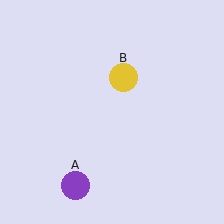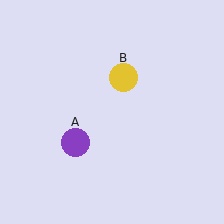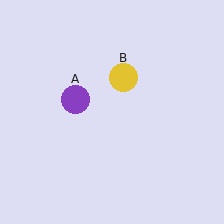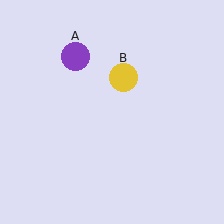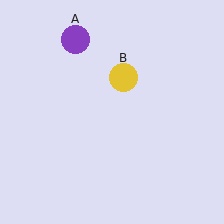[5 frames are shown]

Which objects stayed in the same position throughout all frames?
Yellow circle (object B) remained stationary.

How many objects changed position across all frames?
1 object changed position: purple circle (object A).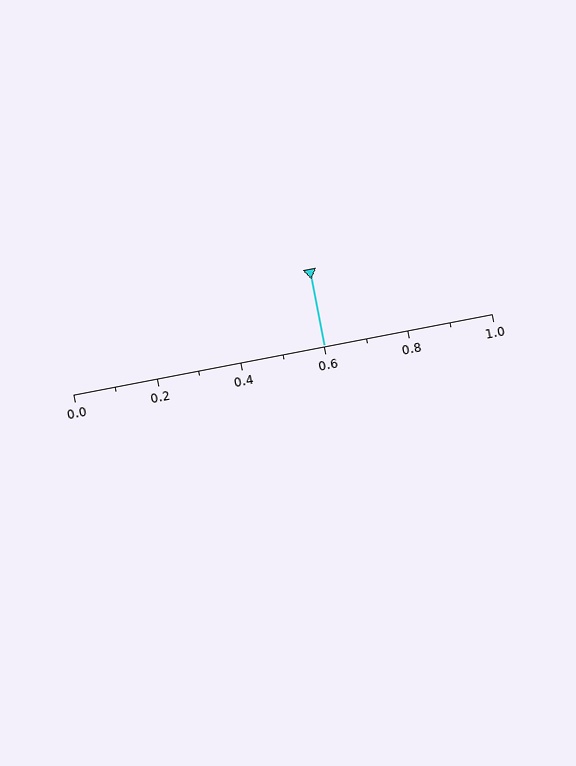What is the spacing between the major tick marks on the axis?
The major ticks are spaced 0.2 apart.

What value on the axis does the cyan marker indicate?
The marker indicates approximately 0.6.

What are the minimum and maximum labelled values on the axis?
The axis runs from 0.0 to 1.0.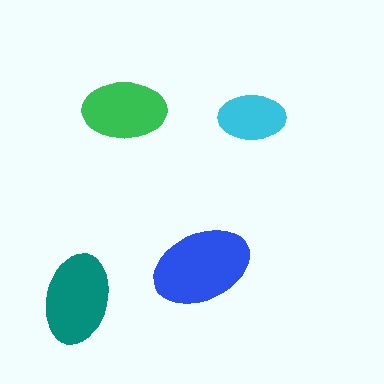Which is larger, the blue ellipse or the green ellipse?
The blue one.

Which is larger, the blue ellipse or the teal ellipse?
The blue one.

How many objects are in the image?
There are 4 objects in the image.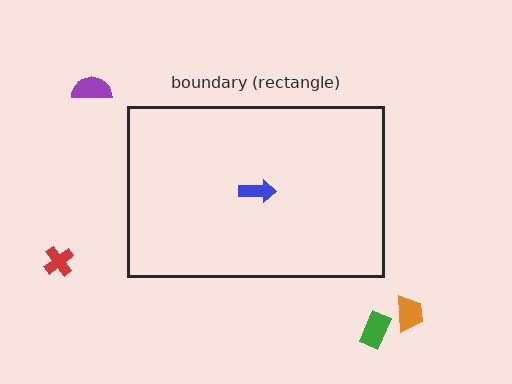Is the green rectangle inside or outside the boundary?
Outside.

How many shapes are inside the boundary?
1 inside, 4 outside.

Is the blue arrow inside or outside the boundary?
Inside.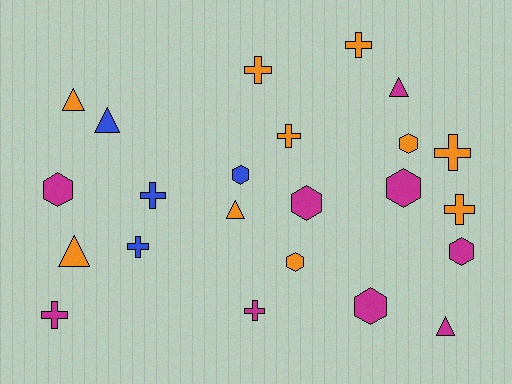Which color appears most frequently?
Orange, with 10 objects.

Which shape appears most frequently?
Cross, with 9 objects.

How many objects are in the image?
There are 23 objects.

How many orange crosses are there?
There are 5 orange crosses.